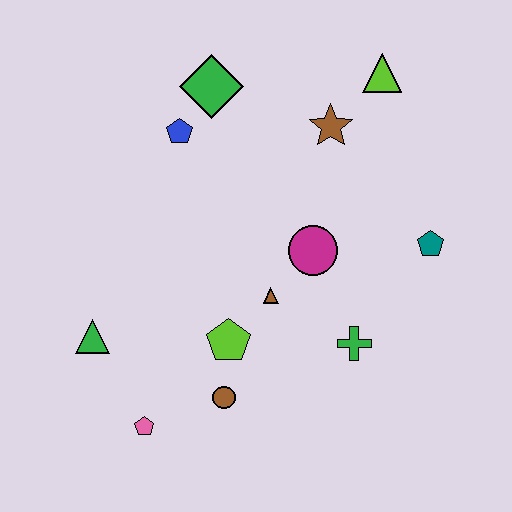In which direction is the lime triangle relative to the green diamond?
The lime triangle is to the right of the green diamond.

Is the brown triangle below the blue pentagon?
Yes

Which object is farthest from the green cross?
The green diamond is farthest from the green cross.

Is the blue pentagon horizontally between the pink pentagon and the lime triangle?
Yes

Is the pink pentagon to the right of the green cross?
No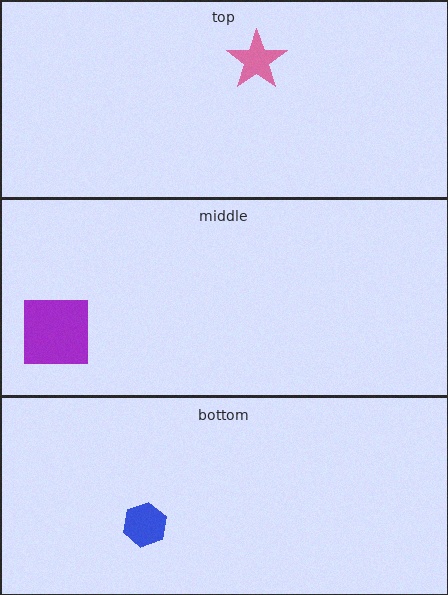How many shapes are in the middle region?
1.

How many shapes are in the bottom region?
1.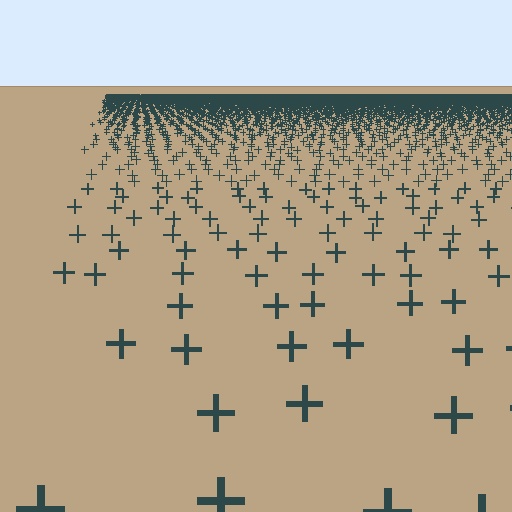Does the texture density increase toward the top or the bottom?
Density increases toward the top.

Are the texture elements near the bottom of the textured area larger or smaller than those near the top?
Larger. Near the bottom, elements are closer to the viewer and appear at a bigger on-screen size.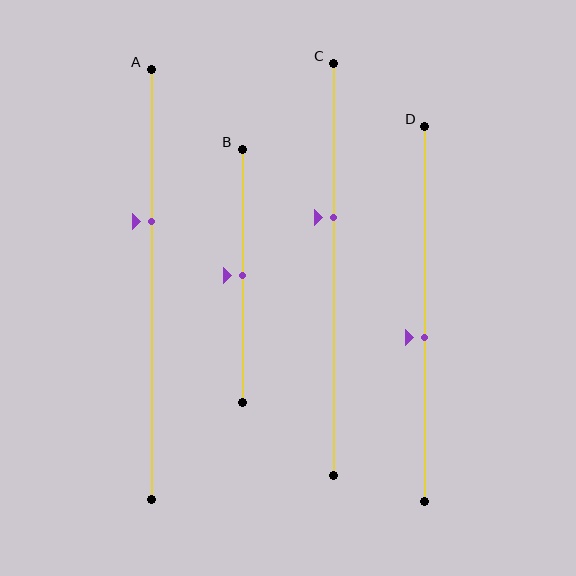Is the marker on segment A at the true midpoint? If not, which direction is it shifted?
No, the marker on segment A is shifted upward by about 15% of the segment length.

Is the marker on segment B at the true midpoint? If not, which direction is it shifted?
Yes, the marker on segment B is at the true midpoint.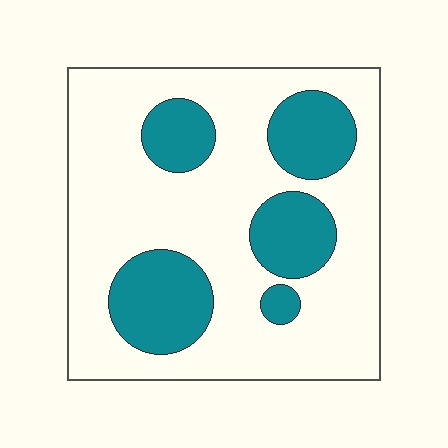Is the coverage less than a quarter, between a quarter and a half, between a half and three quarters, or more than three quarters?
Between a quarter and a half.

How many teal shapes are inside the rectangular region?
5.